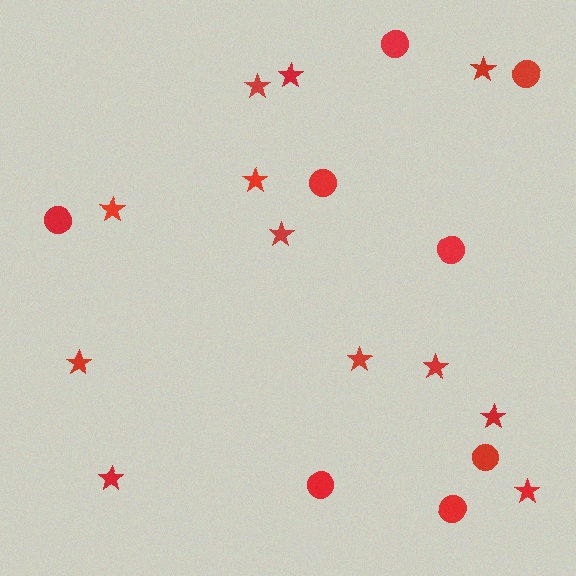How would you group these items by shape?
There are 2 groups: one group of circles (8) and one group of stars (12).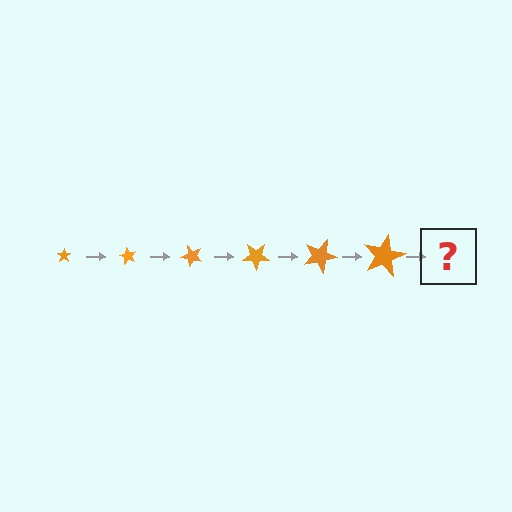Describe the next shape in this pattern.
It should be a star, larger than the previous one and rotated 360 degrees from the start.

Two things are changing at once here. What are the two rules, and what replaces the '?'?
The two rules are that the star grows larger each step and it rotates 60 degrees each step. The '?' should be a star, larger than the previous one and rotated 360 degrees from the start.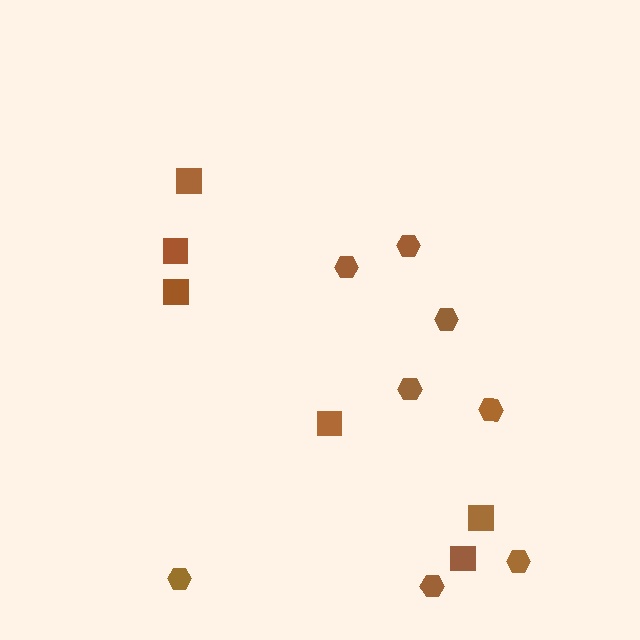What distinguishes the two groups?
There are 2 groups: one group of squares (6) and one group of hexagons (8).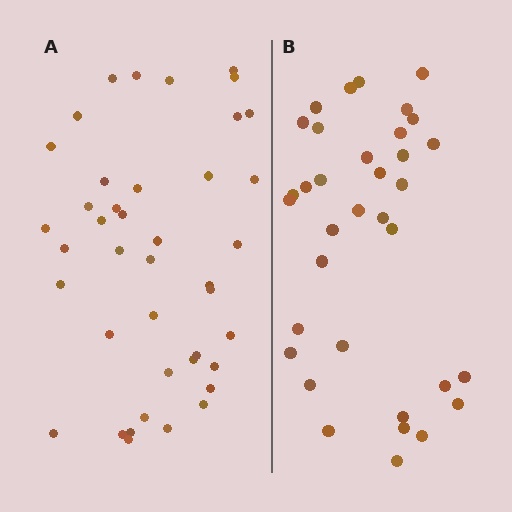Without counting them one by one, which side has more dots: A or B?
Region A (the left region) has more dots.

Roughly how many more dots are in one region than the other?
Region A has about 6 more dots than region B.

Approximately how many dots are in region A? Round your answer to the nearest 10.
About 40 dots. (The exact count is 41, which rounds to 40.)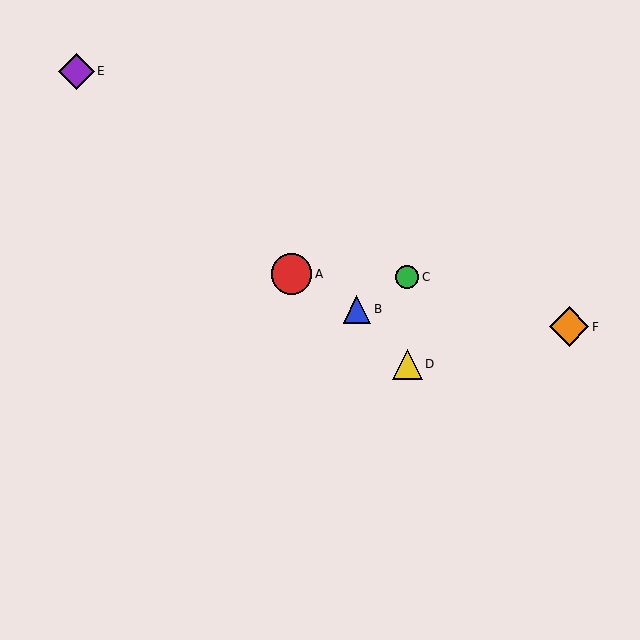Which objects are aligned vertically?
Objects C, D are aligned vertically.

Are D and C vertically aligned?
Yes, both are at x≈407.